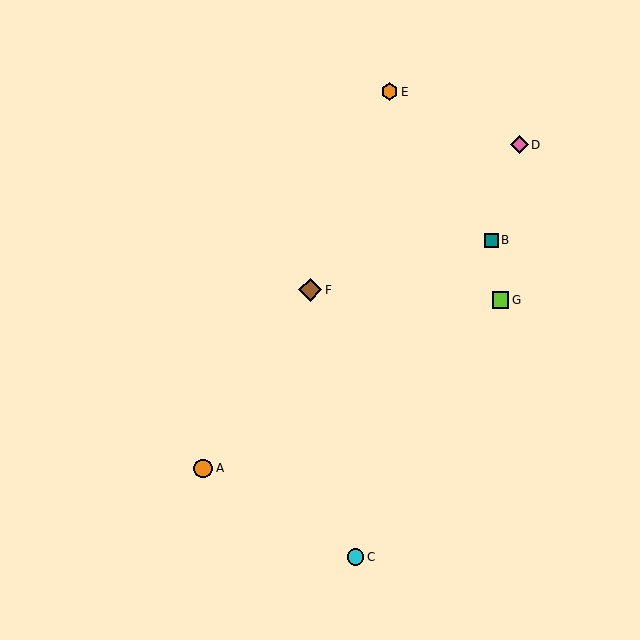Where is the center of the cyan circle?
The center of the cyan circle is at (356, 557).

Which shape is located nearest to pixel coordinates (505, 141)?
The pink diamond (labeled D) at (519, 145) is nearest to that location.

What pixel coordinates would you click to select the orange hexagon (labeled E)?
Click at (389, 92) to select the orange hexagon E.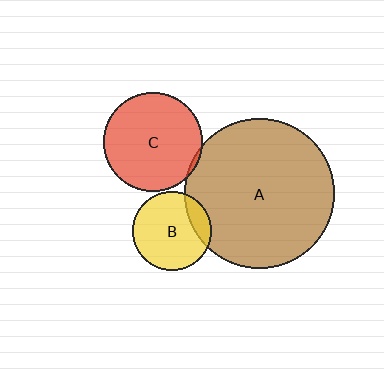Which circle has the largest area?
Circle A (brown).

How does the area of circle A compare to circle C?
Approximately 2.3 times.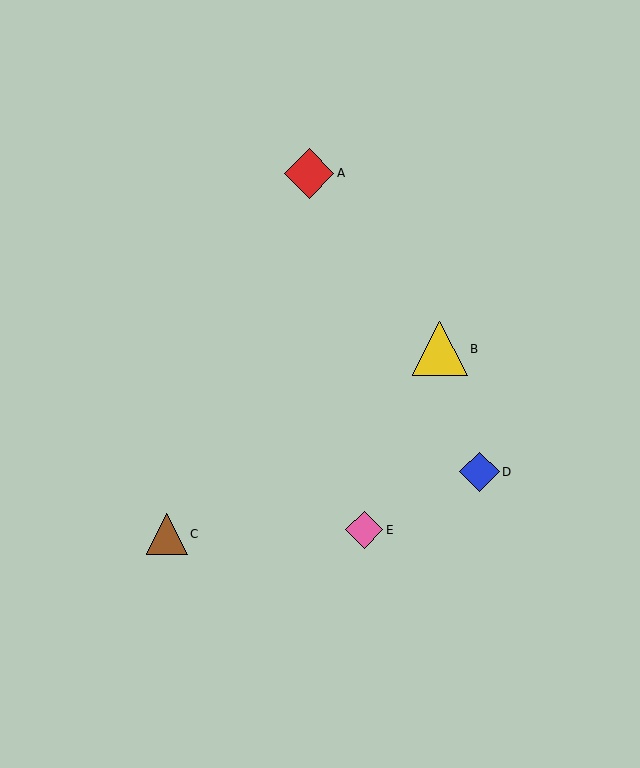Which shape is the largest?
The yellow triangle (labeled B) is the largest.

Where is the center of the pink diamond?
The center of the pink diamond is at (364, 530).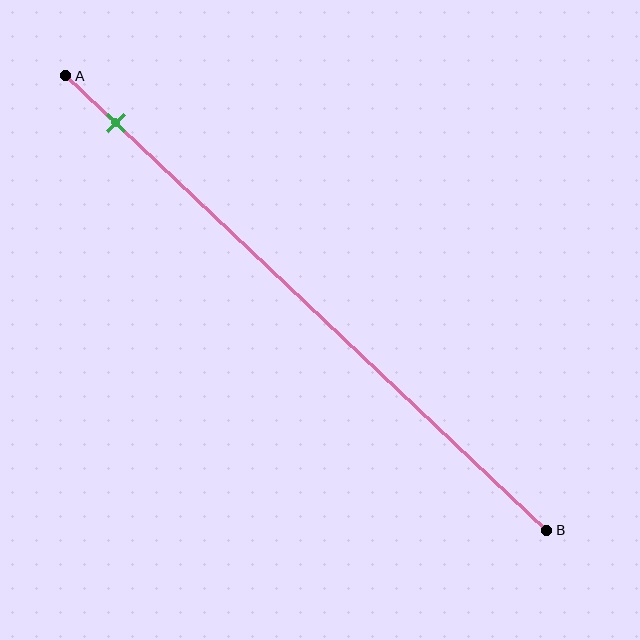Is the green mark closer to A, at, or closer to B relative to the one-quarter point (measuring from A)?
The green mark is closer to point A than the one-quarter point of segment AB.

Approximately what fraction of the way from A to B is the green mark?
The green mark is approximately 10% of the way from A to B.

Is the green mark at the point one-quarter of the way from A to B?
No, the mark is at about 10% from A, not at the 25% one-quarter point.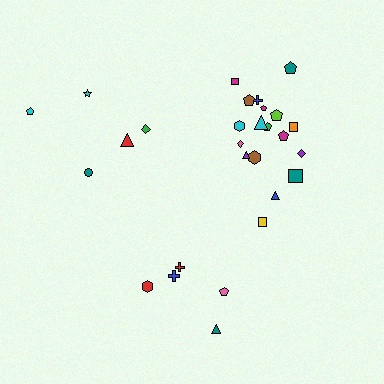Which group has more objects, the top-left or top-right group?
The top-right group.